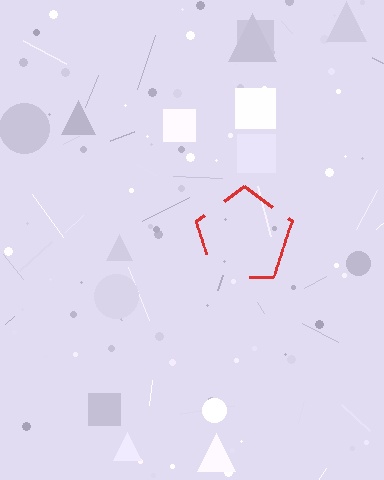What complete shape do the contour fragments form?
The contour fragments form a pentagon.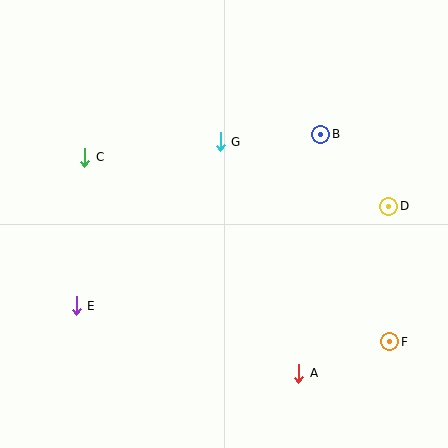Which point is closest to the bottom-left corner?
Point E is closest to the bottom-left corner.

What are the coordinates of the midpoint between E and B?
The midpoint between E and B is at (199, 220).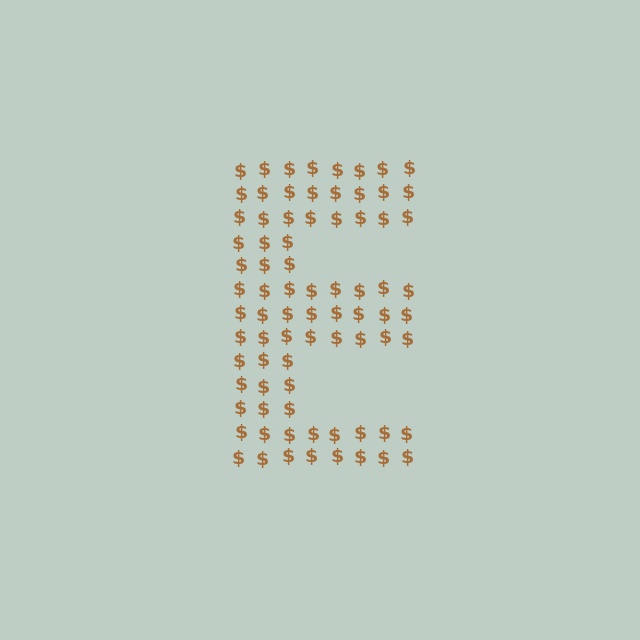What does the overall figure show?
The overall figure shows the letter E.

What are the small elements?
The small elements are dollar signs.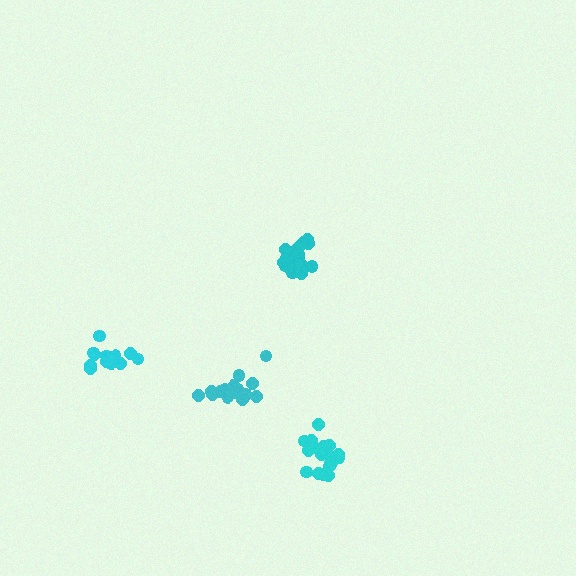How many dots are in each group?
Group 1: 17 dots, Group 2: 15 dots, Group 3: 12 dots, Group 4: 18 dots (62 total).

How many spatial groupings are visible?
There are 4 spatial groupings.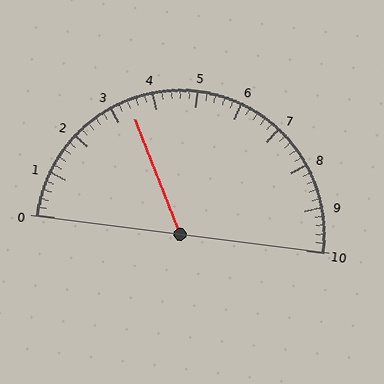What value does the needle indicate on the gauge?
The needle indicates approximately 3.4.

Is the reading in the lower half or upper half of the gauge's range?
The reading is in the lower half of the range (0 to 10).